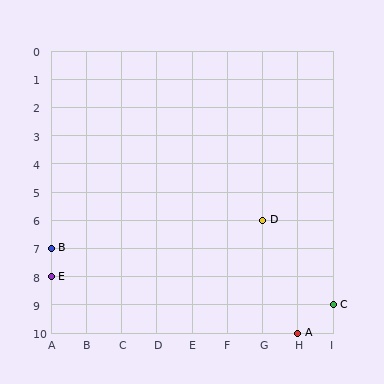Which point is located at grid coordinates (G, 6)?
Point D is at (G, 6).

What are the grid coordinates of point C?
Point C is at grid coordinates (I, 9).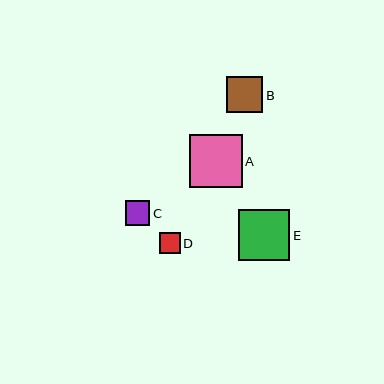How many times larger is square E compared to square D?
Square E is approximately 2.5 times the size of square D.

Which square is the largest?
Square A is the largest with a size of approximately 53 pixels.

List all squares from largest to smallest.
From largest to smallest: A, E, B, C, D.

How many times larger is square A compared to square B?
Square A is approximately 1.5 times the size of square B.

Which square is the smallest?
Square D is the smallest with a size of approximately 21 pixels.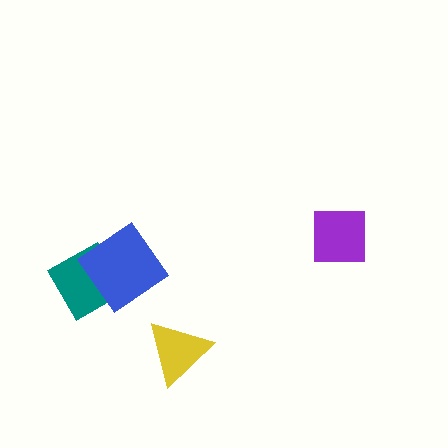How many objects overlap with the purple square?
0 objects overlap with the purple square.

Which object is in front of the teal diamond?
The blue diamond is in front of the teal diamond.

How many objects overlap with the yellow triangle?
0 objects overlap with the yellow triangle.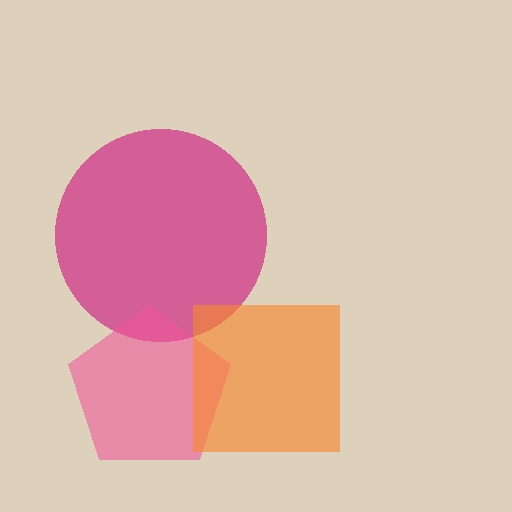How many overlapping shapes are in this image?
There are 3 overlapping shapes in the image.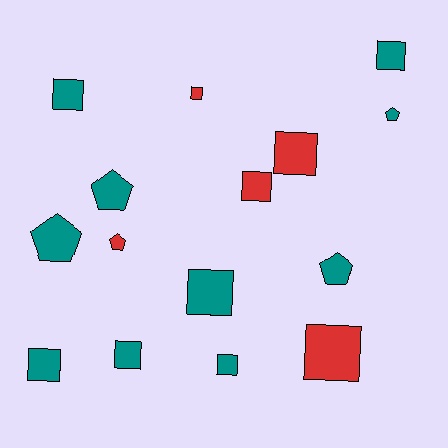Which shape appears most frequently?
Square, with 10 objects.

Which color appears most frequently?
Teal, with 10 objects.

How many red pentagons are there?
There is 1 red pentagon.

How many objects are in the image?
There are 15 objects.